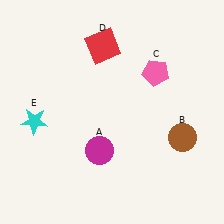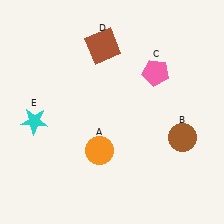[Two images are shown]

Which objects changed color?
A changed from magenta to orange. D changed from red to brown.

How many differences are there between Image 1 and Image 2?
There are 2 differences between the two images.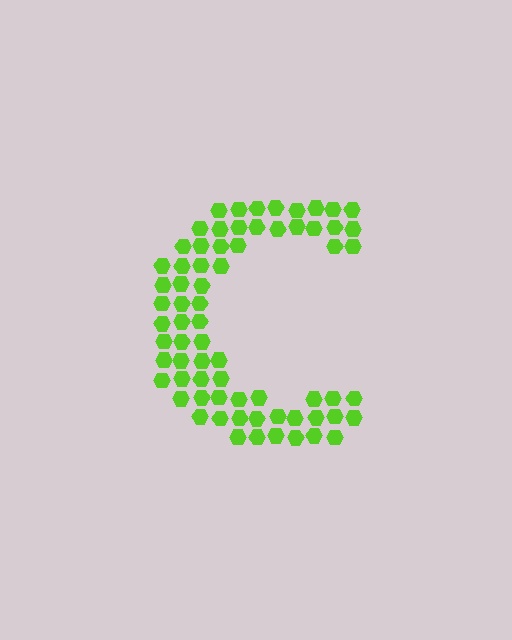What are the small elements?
The small elements are hexagons.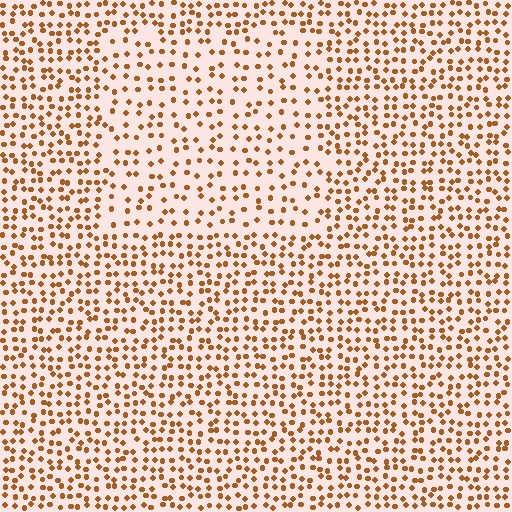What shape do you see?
I see a rectangle.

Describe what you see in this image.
The image contains small brown elements arranged at two different densities. A rectangle-shaped region is visible where the elements are less densely packed than the surrounding area.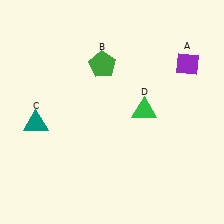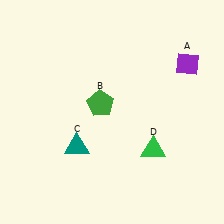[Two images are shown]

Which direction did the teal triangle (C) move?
The teal triangle (C) moved right.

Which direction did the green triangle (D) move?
The green triangle (D) moved down.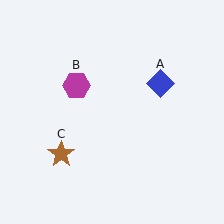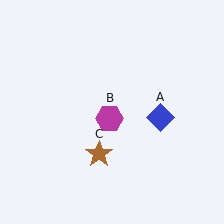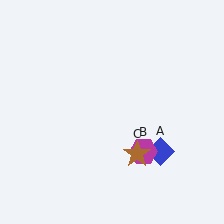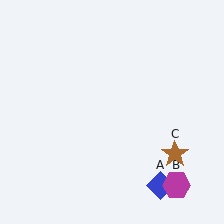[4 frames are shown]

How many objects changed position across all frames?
3 objects changed position: blue diamond (object A), magenta hexagon (object B), brown star (object C).